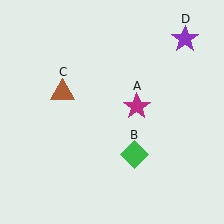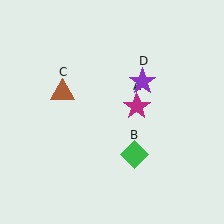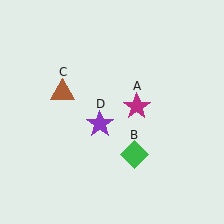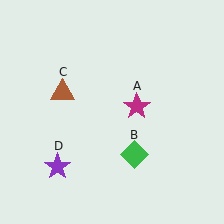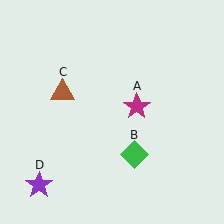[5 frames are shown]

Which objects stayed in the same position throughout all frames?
Magenta star (object A) and green diamond (object B) and brown triangle (object C) remained stationary.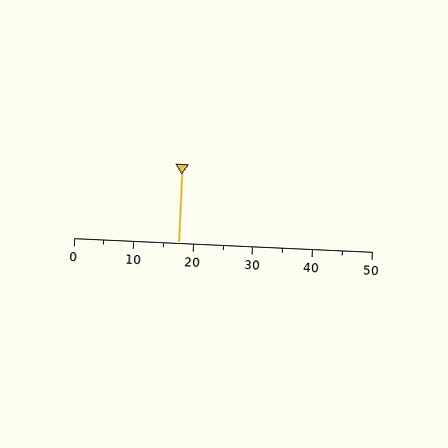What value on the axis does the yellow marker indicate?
The marker indicates approximately 17.5.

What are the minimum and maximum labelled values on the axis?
The axis runs from 0 to 50.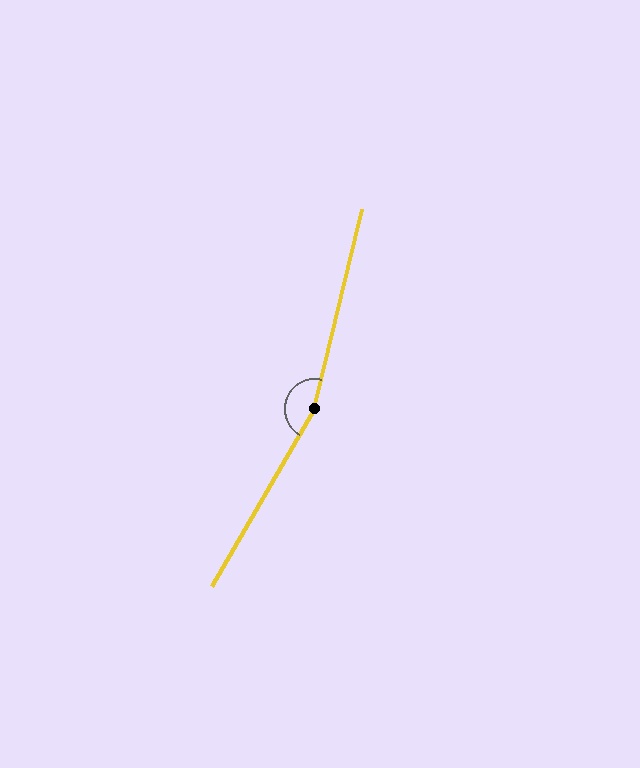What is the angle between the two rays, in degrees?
Approximately 163 degrees.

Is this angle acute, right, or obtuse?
It is obtuse.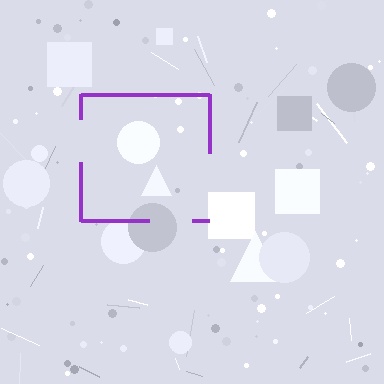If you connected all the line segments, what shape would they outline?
They would outline a square.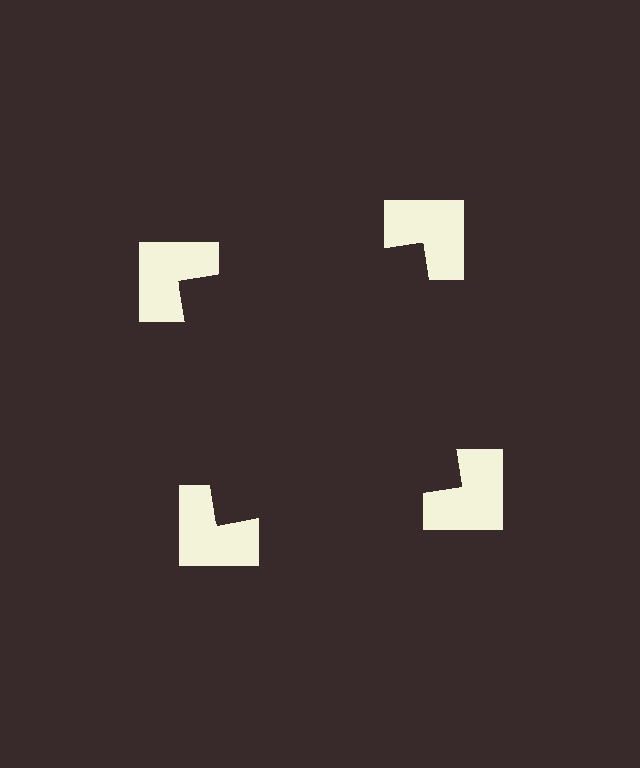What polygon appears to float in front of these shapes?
An illusory square — its edges are inferred from the aligned wedge cuts in the notched squares, not physically drawn.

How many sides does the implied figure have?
4 sides.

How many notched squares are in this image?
There are 4 — one at each vertex of the illusory square.